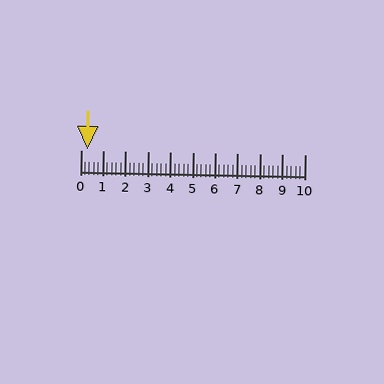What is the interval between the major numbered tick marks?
The major tick marks are spaced 1 units apart.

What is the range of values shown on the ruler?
The ruler shows values from 0 to 10.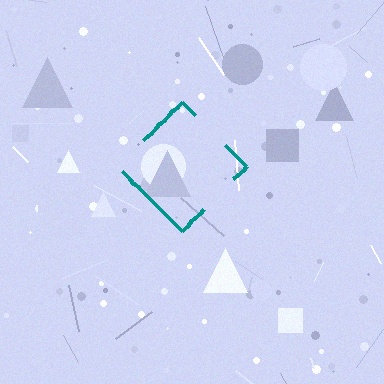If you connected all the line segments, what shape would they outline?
They would outline a diamond.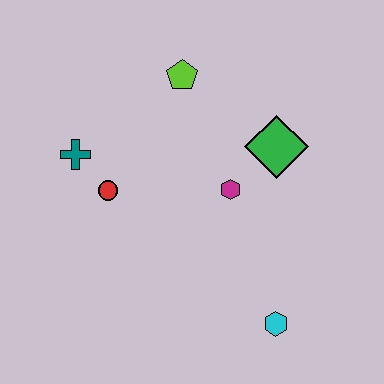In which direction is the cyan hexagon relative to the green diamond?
The cyan hexagon is below the green diamond.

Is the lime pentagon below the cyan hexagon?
No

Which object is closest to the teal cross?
The red circle is closest to the teal cross.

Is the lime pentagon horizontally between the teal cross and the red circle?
No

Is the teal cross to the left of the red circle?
Yes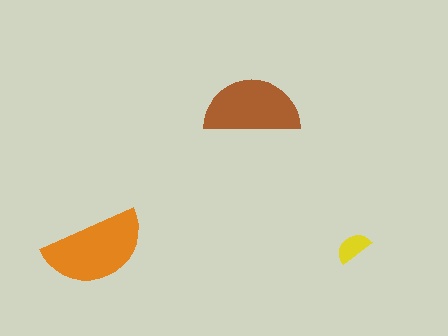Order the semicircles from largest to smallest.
the orange one, the brown one, the yellow one.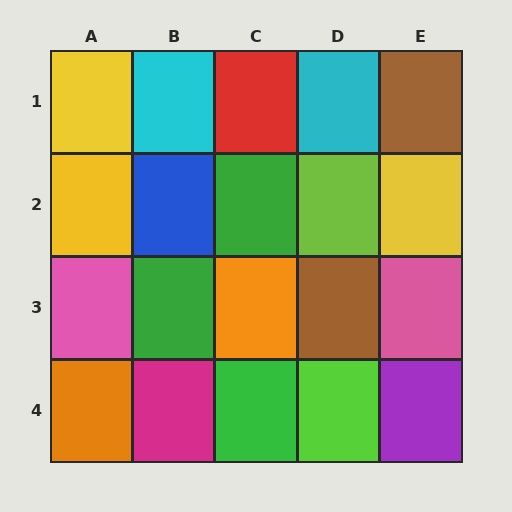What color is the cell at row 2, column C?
Green.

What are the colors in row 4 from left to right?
Orange, magenta, green, lime, purple.